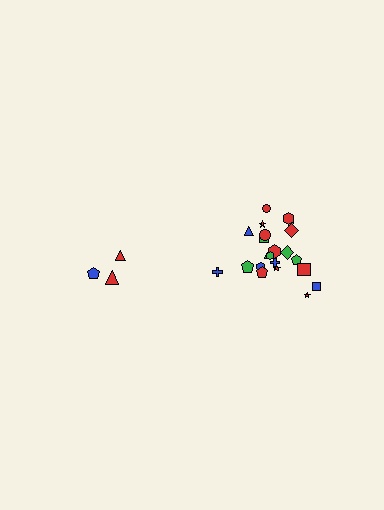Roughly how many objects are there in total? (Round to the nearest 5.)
Roughly 25 objects in total.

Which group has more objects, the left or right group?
The right group.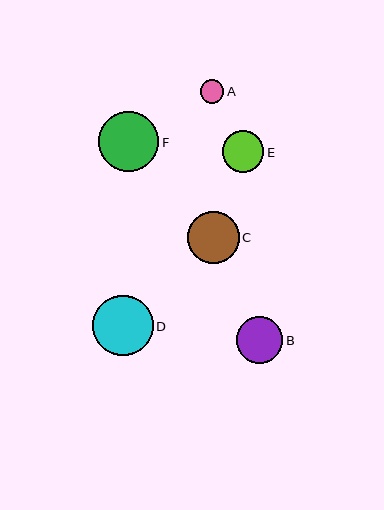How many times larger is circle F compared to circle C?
Circle F is approximately 1.2 times the size of circle C.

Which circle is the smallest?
Circle A is the smallest with a size of approximately 23 pixels.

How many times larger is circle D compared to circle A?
Circle D is approximately 2.6 times the size of circle A.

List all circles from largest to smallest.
From largest to smallest: D, F, C, B, E, A.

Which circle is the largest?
Circle D is the largest with a size of approximately 61 pixels.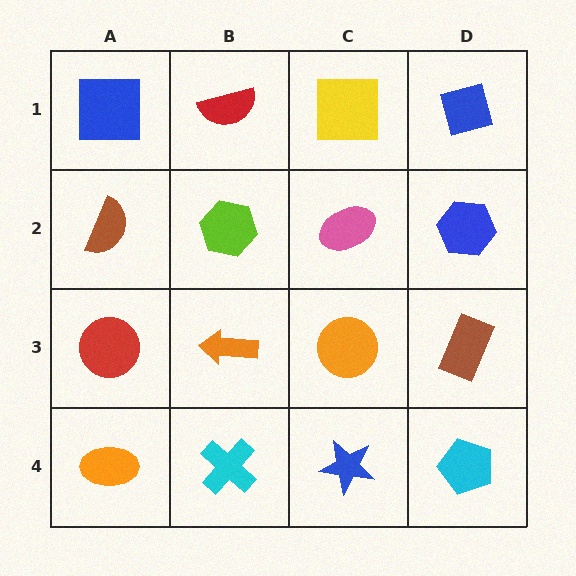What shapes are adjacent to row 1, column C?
A pink ellipse (row 2, column C), a red semicircle (row 1, column B), a blue diamond (row 1, column D).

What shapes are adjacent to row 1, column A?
A brown semicircle (row 2, column A), a red semicircle (row 1, column B).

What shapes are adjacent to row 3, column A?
A brown semicircle (row 2, column A), an orange ellipse (row 4, column A), an orange arrow (row 3, column B).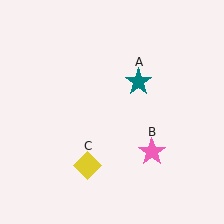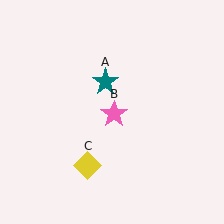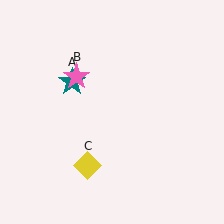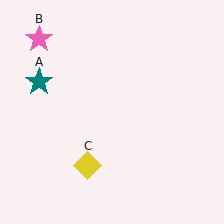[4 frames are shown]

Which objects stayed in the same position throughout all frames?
Yellow diamond (object C) remained stationary.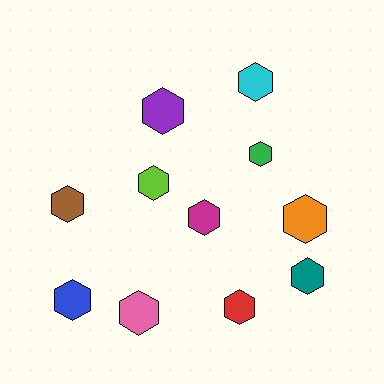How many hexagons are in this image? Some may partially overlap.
There are 11 hexagons.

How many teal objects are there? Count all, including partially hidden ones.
There is 1 teal object.